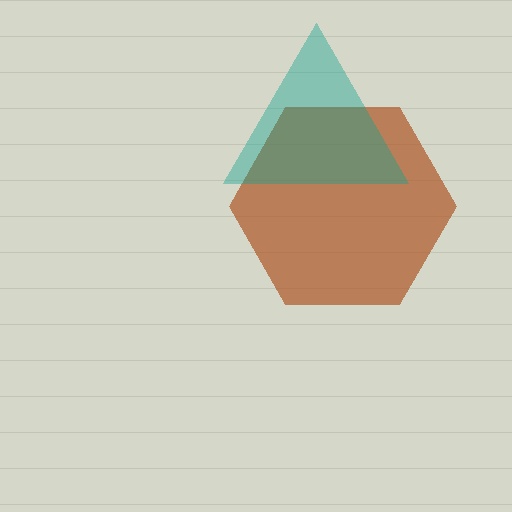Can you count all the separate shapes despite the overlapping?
Yes, there are 2 separate shapes.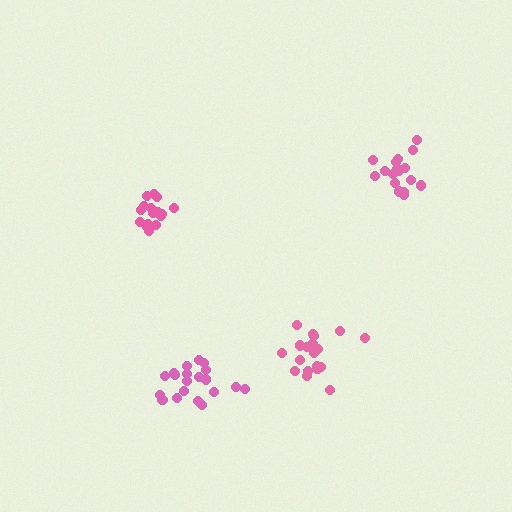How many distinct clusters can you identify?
There are 4 distinct clusters.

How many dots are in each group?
Group 1: 16 dots, Group 2: 18 dots, Group 3: 20 dots, Group 4: 19 dots (73 total).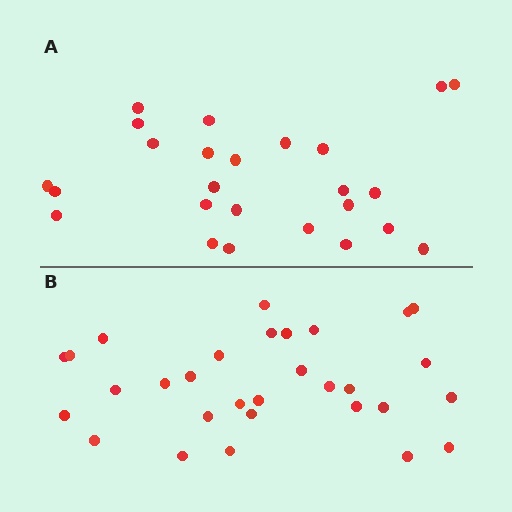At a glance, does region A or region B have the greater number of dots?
Region B (the bottom region) has more dots.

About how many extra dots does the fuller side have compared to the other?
Region B has about 5 more dots than region A.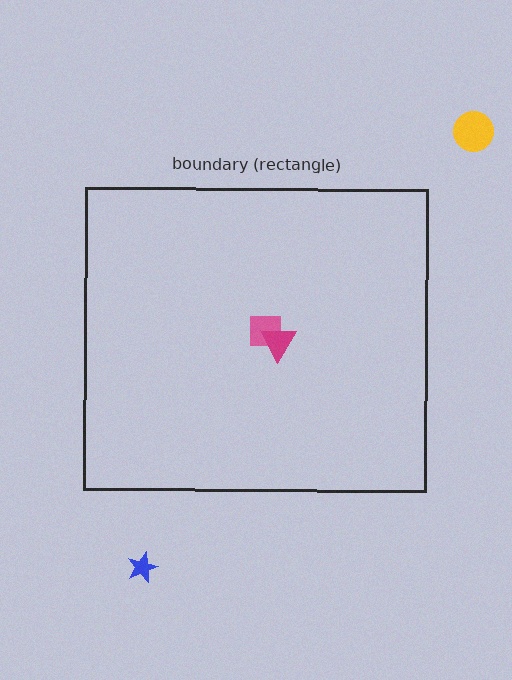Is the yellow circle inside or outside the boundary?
Outside.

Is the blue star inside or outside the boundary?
Outside.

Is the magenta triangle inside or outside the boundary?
Inside.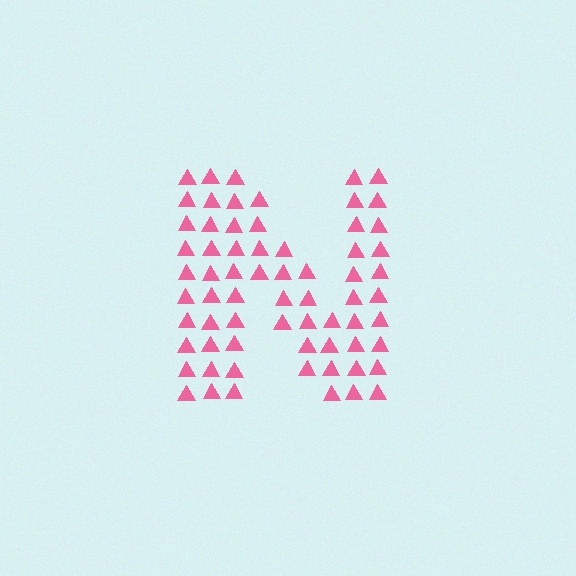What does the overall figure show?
The overall figure shows the letter N.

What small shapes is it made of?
It is made of small triangles.